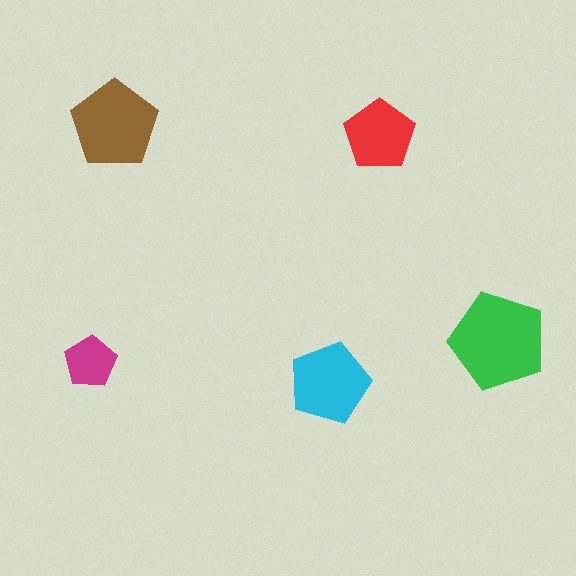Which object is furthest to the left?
The magenta pentagon is leftmost.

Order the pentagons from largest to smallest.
the green one, the brown one, the cyan one, the red one, the magenta one.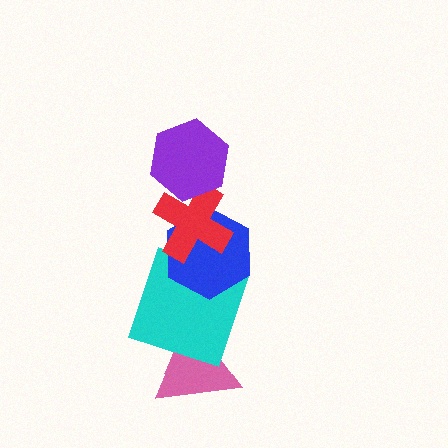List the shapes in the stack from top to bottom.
From top to bottom: the purple hexagon, the red cross, the blue hexagon, the cyan square, the pink triangle.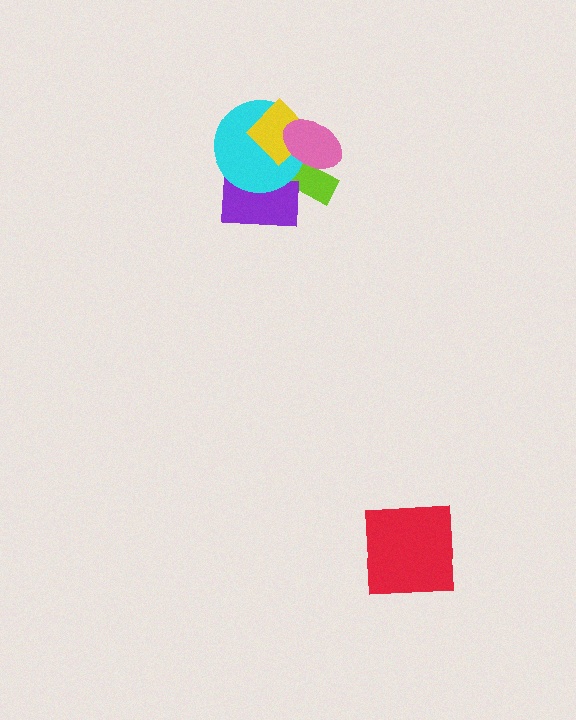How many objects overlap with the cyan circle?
4 objects overlap with the cyan circle.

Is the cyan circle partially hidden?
Yes, it is partially covered by another shape.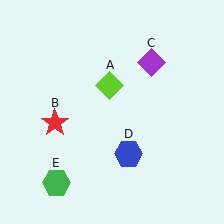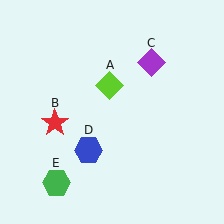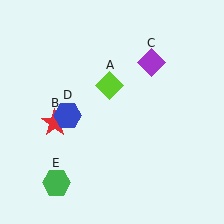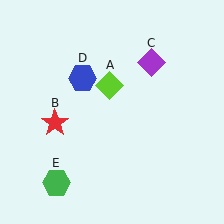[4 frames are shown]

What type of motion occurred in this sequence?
The blue hexagon (object D) rotated clockwise around the center of the scene.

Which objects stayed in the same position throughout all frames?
Lime diamond (object A) and red star (object B) and purple diamond (object C) and green hexagon (object E) remained stationary.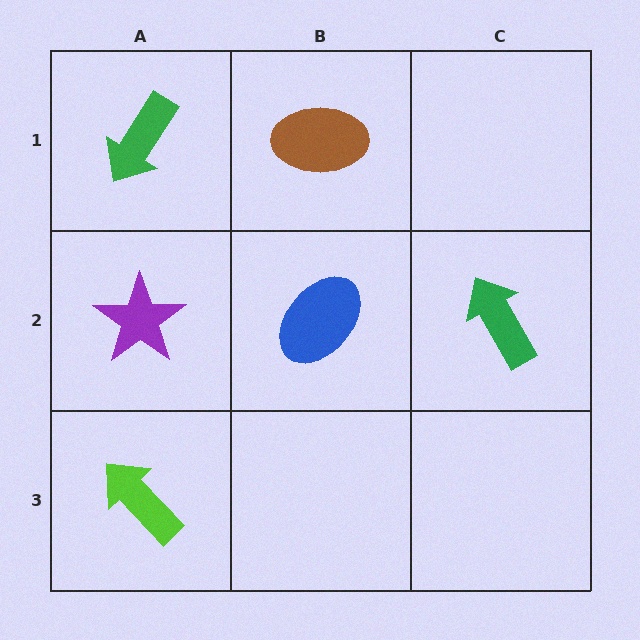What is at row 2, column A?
A purple star.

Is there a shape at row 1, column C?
No, that cell is empty.